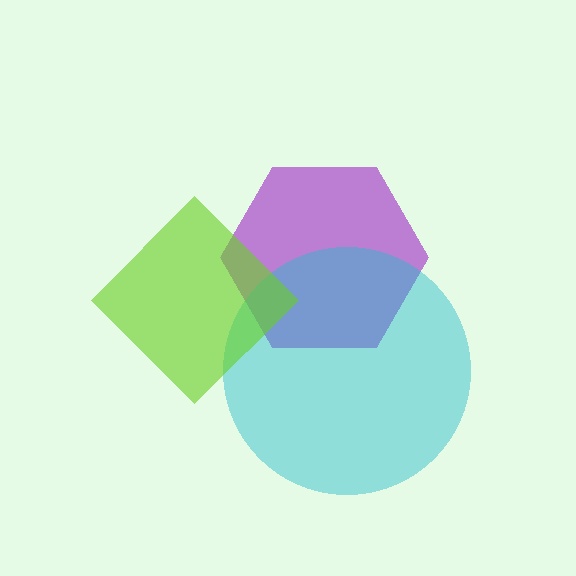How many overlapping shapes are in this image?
There are 3 overlapping shapes in the image.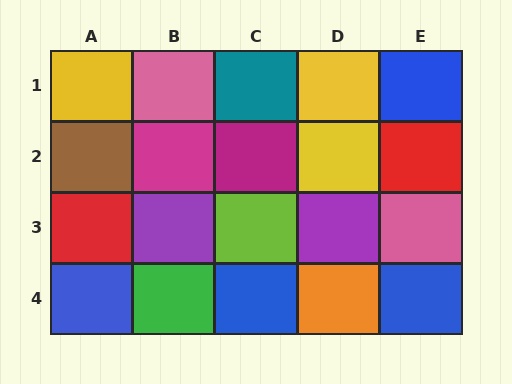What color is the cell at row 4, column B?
Green.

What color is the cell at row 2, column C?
Magenta.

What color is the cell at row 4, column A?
Blue.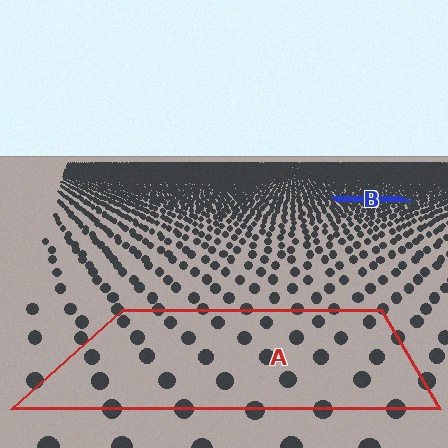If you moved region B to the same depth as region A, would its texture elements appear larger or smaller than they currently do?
They would appear larger. At a closer depth, the same texture elements are projected at a bigger on-screen size.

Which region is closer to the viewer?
Region A is closer. The texture elements there are larger and more spread out.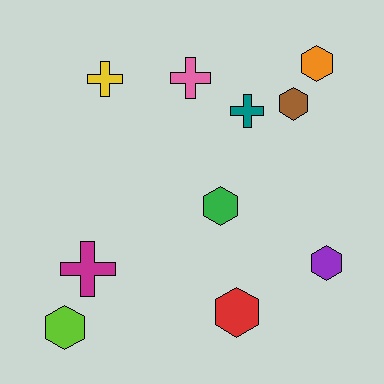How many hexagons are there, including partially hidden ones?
There are 6 hexagons.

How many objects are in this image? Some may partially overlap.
There are 10 objects.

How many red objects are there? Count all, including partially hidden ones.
There is 1 red object.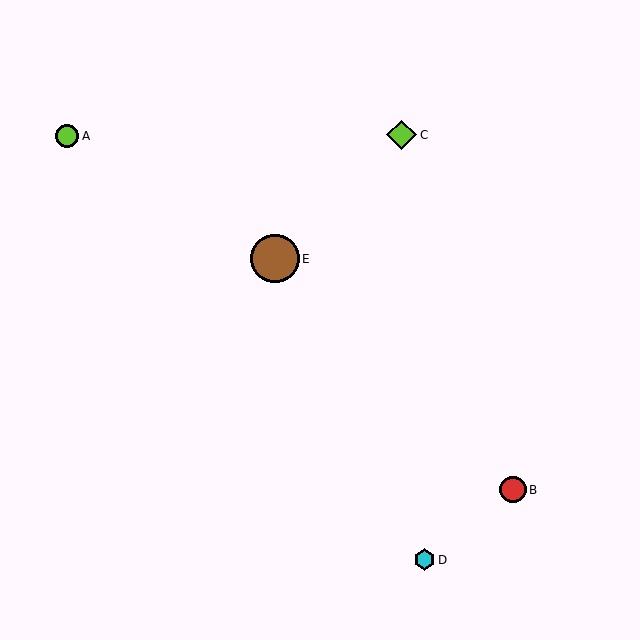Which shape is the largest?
The brown circle (labeled E) is the largest.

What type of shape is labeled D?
Shape D is a cyan hexagon.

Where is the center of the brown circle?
The center of the brown circle is at (275, 259).